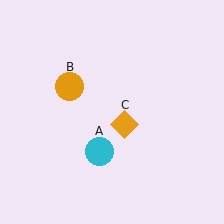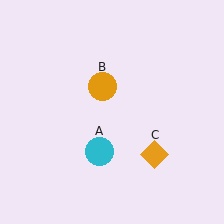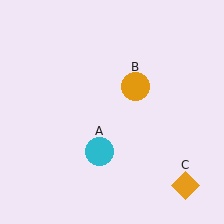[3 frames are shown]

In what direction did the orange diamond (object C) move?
The orange diamond (object C) moved down and to the right.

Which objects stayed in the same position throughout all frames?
Cyan circle (object A) remained stationary.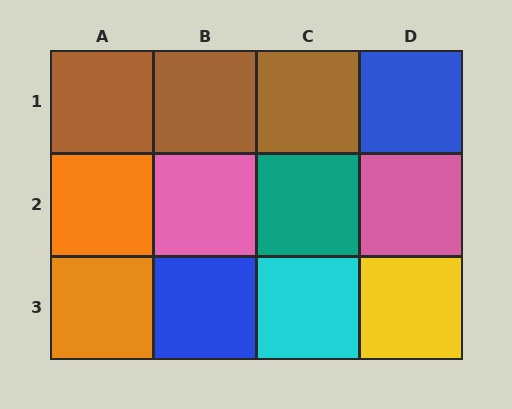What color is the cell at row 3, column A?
Orange.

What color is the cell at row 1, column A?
Brown.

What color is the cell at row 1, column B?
Brown.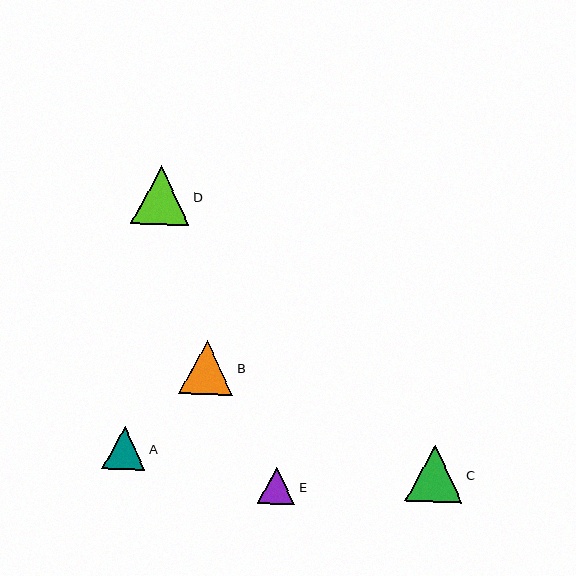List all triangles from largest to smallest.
From largest to smallest: D, C, B, A, E.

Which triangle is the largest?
Triangle D is the largest with a size of approximately 59 pixels.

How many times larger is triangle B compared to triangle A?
Triangle B is approximately 1.3 times the size of triangle A.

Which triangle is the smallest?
Triangle E is the smallest with a size of approximately 37 pixels.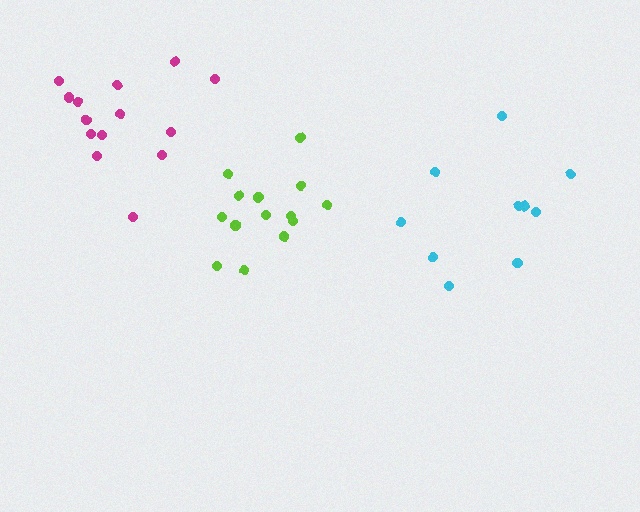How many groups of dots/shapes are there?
There are 3 groups.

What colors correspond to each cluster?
The clusters are colored: lime, cyan, magenta.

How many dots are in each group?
Group 1: 15 dots, Group 2: 10 dots, Group 3: 14 dots (39 total).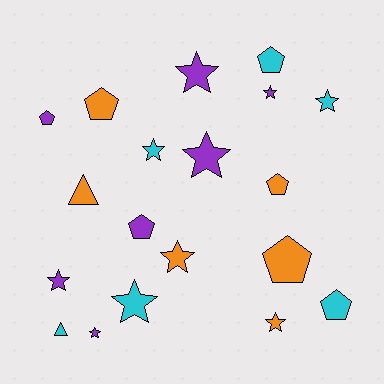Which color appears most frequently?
Purple, with 7 objects.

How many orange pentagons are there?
There are 3 orange pentagons.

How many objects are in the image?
There are 19 objects.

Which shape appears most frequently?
Star, with 10 objects.